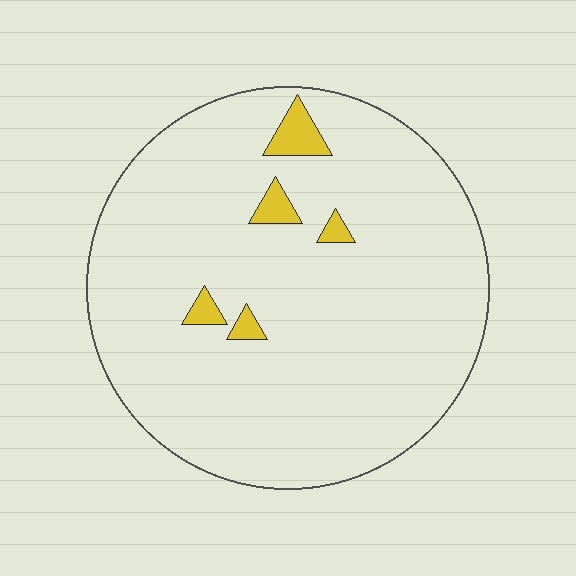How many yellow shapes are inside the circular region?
5.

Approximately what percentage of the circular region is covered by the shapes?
Approximately 5%.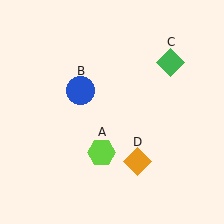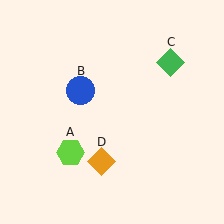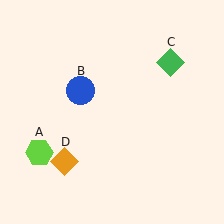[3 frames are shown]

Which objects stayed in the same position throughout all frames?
Blue circle (object B) and green diamond (object C) remained stationary.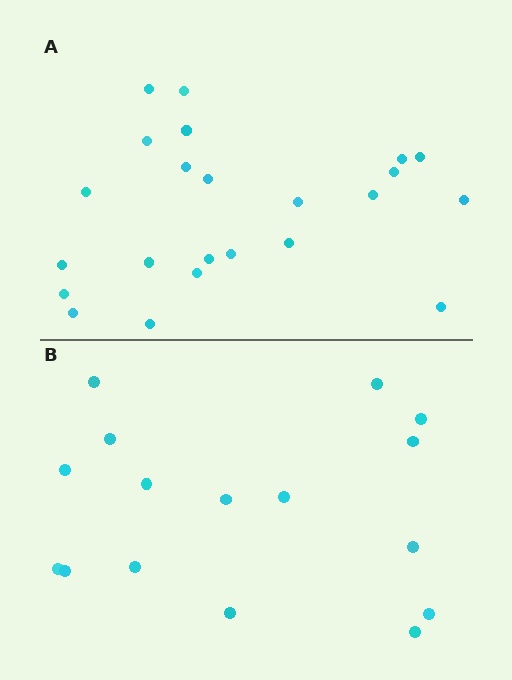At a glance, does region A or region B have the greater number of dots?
Region A (the top region) has more dots.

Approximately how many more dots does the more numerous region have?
Region A has roughly 8 or so more dots than region B.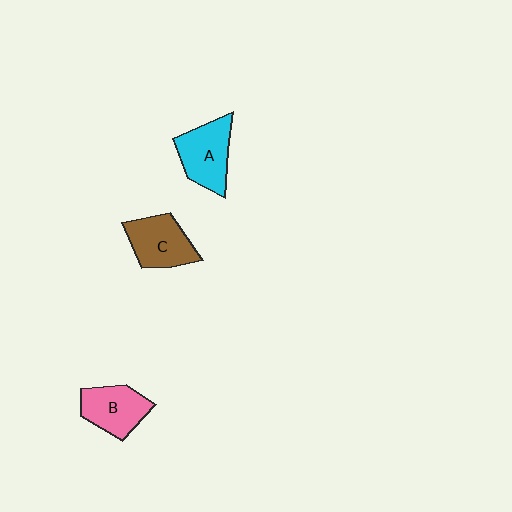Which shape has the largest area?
Shape A (cyan).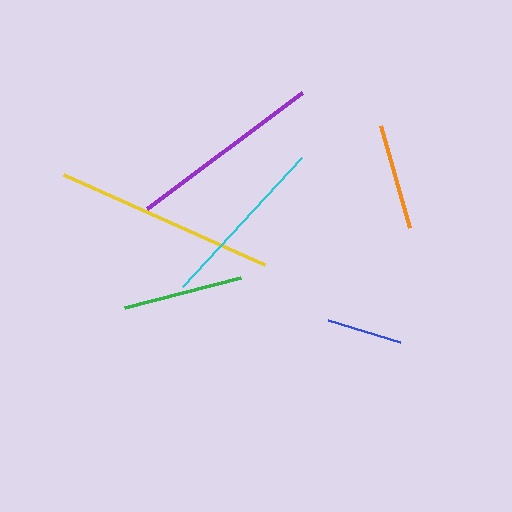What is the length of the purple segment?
The purple segment is approximately 194 pixels long.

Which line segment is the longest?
The yellow line is the longest at approximately 220 pixels.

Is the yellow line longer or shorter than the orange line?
The yellow line is longer than the orange line.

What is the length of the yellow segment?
The yellow segment is approximately 220 pixels long.